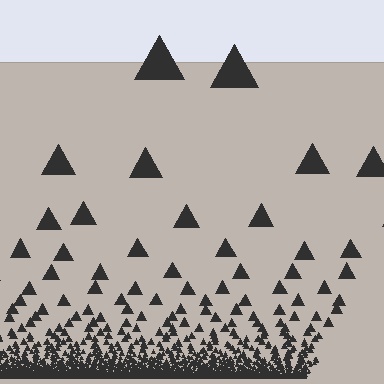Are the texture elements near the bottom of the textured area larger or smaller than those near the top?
Smaller. The gradient is inverted — elements near the bottom are smaller and denser.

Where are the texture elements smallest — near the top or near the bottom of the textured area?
Near the bottom.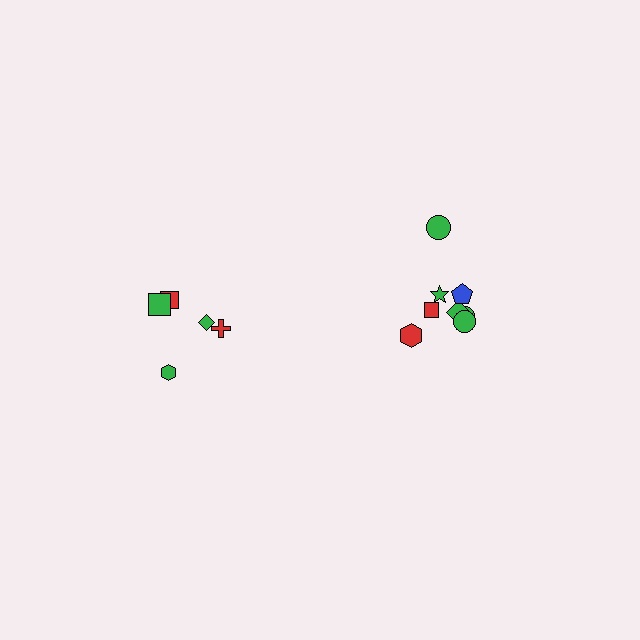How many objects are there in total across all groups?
There are 13 objects.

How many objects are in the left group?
There are 5 objects.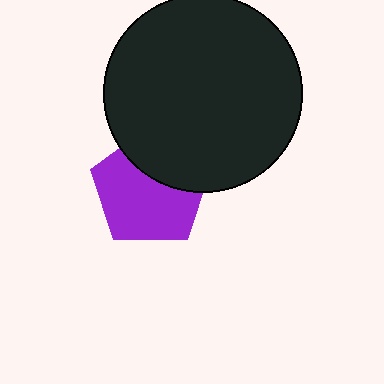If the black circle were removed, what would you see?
You would see the complete purple pentagon.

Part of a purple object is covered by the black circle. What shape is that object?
It is a pentagon.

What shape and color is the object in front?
The object in front is a black circle.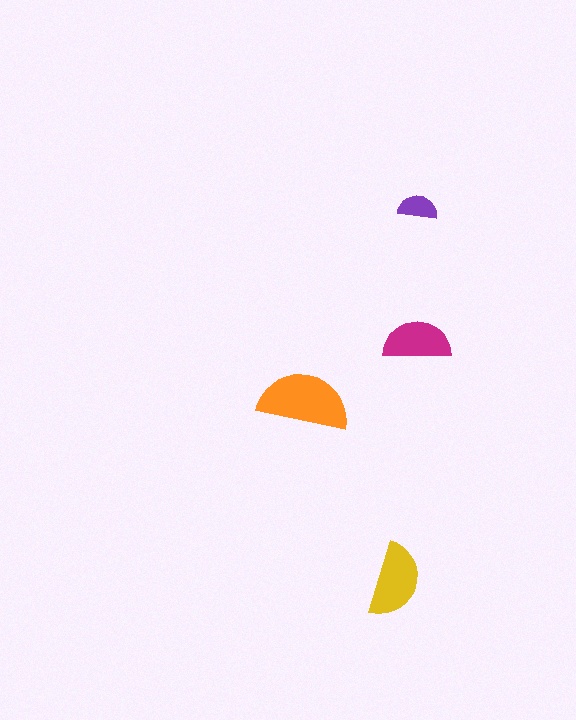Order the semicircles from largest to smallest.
the orange one, the yellow one, the magenta one, the purple one.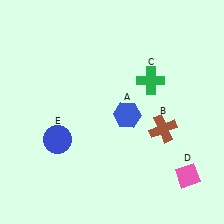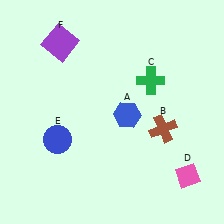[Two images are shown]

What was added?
A purple square (F) was added in Image 2.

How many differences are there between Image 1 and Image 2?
There is 1 difference between the two images.